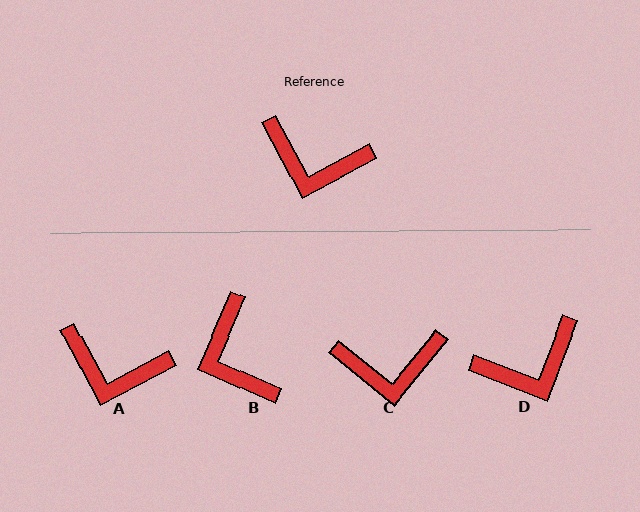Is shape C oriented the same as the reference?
No, it is off by about 23 degrees.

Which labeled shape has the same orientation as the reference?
A.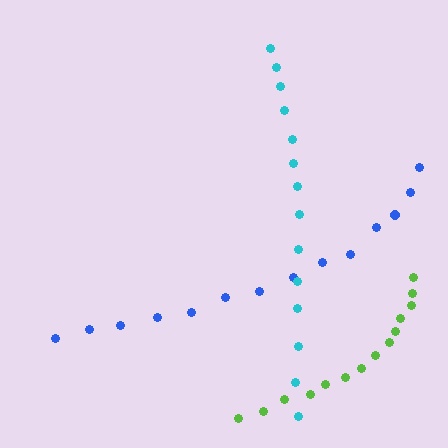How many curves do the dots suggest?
There are 3 distinct paths.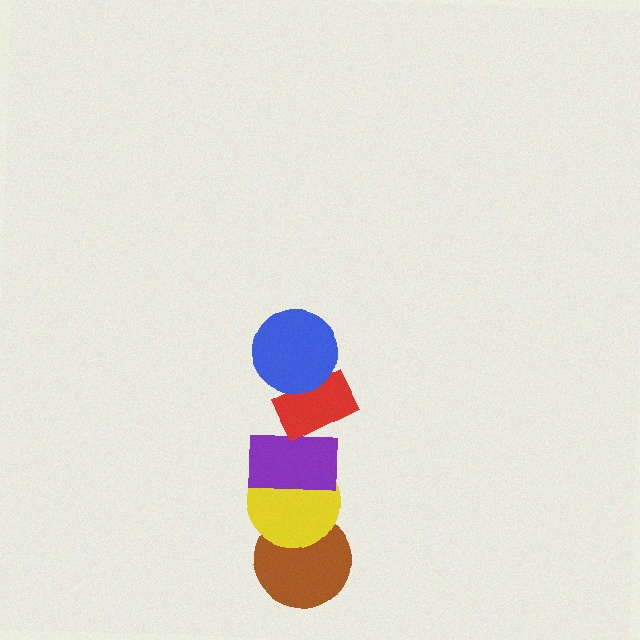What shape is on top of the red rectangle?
The blue circle is on top of the red rectangle.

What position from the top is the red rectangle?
The red rectangle is 2nd from the top.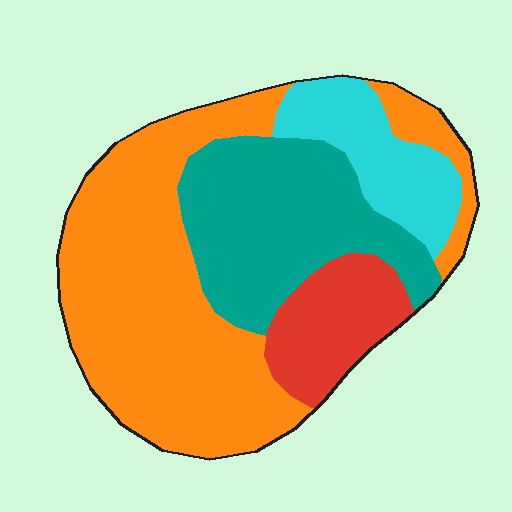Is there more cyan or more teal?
Teal.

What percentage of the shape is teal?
Teal takes up about one quarter (1/4) of the shape.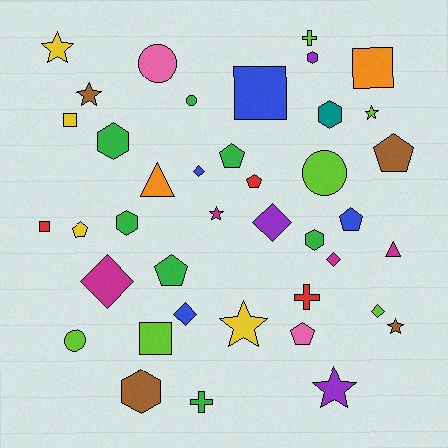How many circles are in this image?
There are 4 circles.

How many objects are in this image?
There are 40 objects.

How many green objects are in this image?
There are 7 green objects.